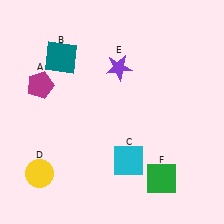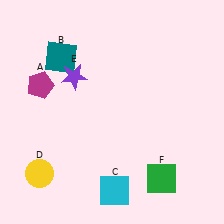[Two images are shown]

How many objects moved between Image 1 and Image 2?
2 objects moved between the two images.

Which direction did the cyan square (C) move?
The cyan square (C) moved down.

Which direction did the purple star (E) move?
The purple star (E) moved left.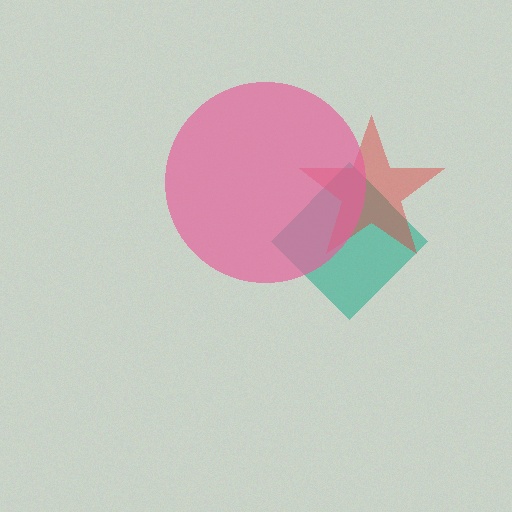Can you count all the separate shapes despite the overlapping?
Yes, there are 3 separate shapes.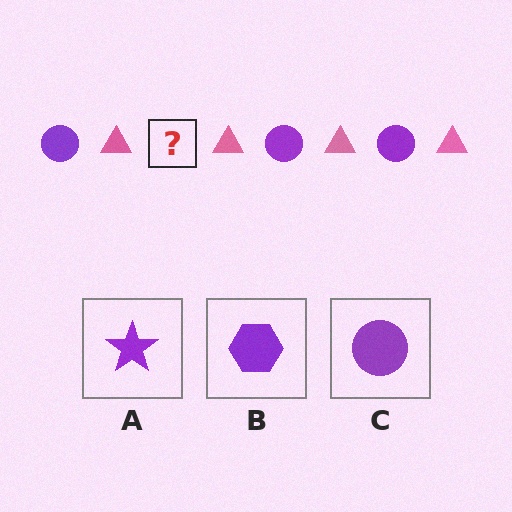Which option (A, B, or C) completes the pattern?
C.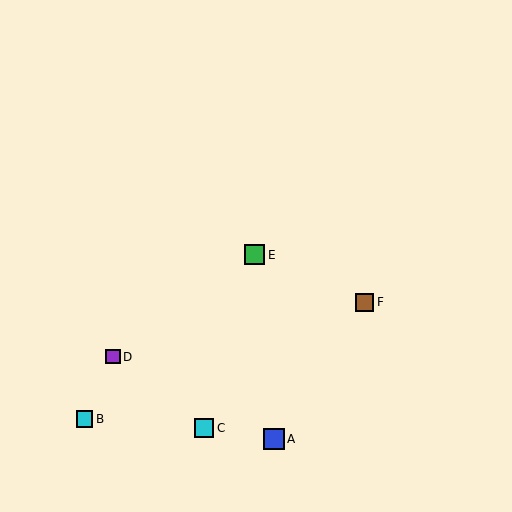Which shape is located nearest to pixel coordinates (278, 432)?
The blue square (labeled A) at (274, 439) is nearest to that location.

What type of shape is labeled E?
Shape E is a green square.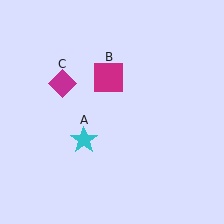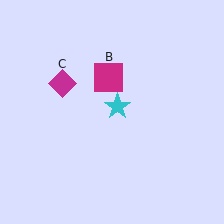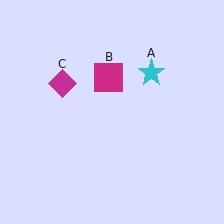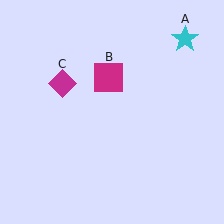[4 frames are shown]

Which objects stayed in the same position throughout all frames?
Magenta square (object B) and magenta diamond (object C) remained stationary.